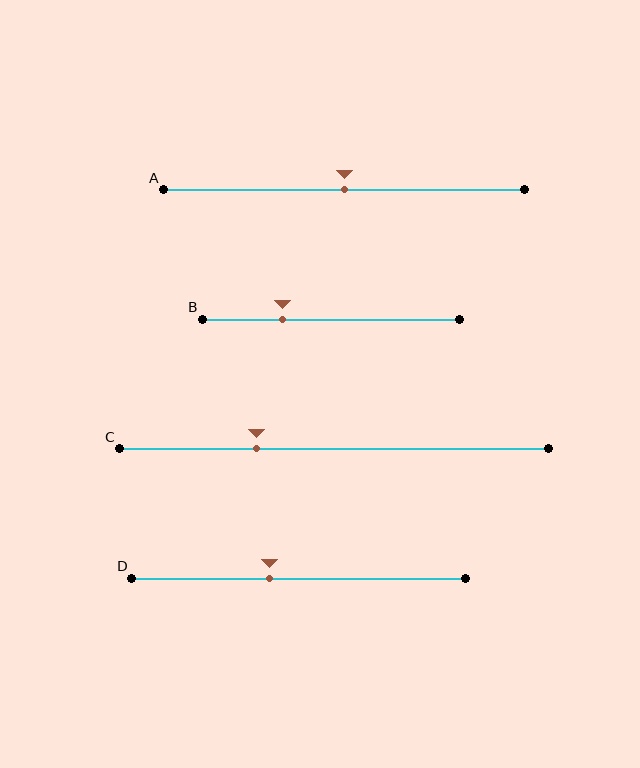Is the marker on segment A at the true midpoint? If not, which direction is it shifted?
Yes, the marker on segment A is at the true midpoint.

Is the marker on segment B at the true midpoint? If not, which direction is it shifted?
No, the marker on segment B is shifted to the left by about 19% of the segment length.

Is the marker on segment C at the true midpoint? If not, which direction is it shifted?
No, the marker on segment C is shifted to the left by about 18% of the segment length.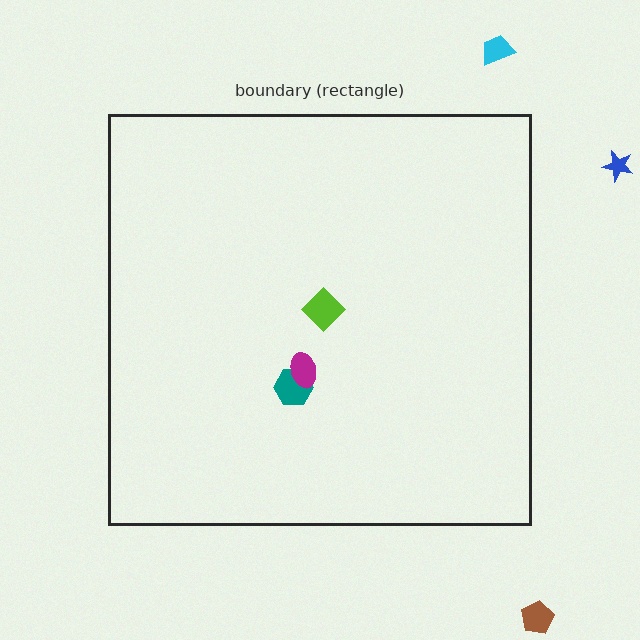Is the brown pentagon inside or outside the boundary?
Outside.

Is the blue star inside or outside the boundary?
Outside.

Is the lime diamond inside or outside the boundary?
Inside.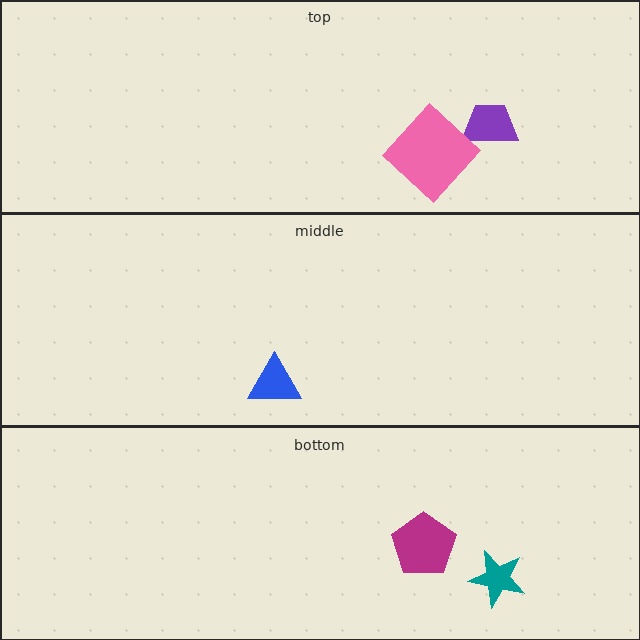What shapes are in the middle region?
The blue triangle.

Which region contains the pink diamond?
The top region.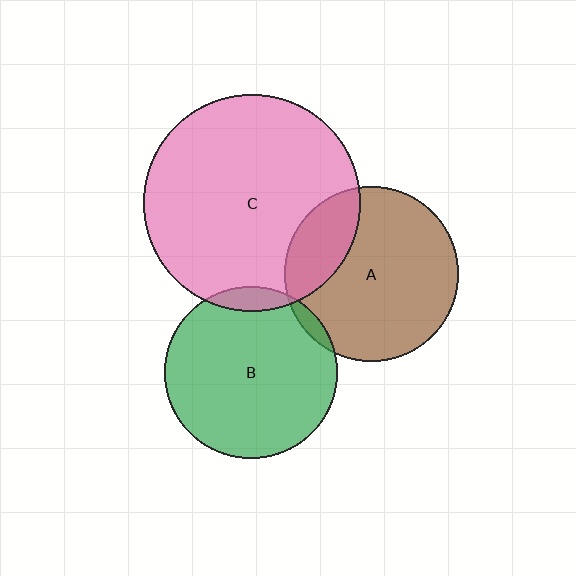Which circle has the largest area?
Circle C (pink).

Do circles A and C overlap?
Yes.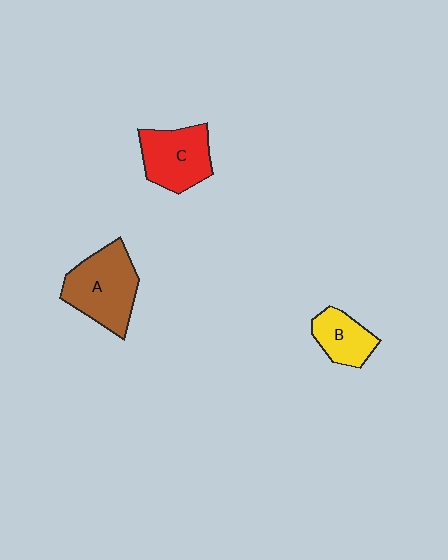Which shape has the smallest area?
Shape B (yellow).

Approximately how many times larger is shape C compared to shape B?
Approximately 1.5 times.